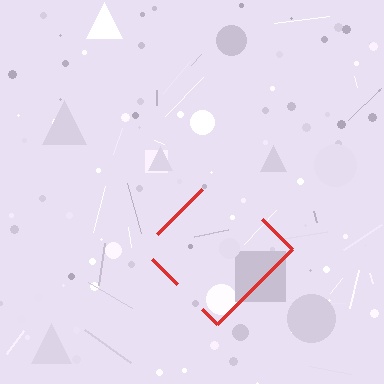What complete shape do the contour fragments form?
The contour fragments form a diamond.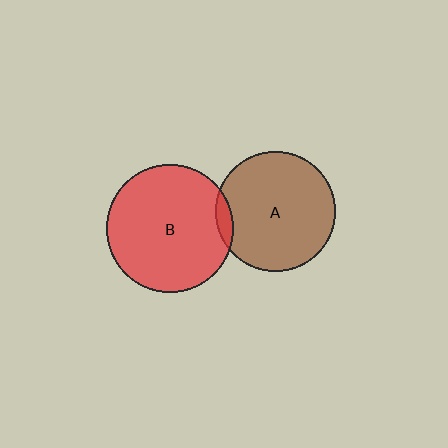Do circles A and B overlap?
Yes.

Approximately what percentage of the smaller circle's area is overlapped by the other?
Approximately 5%.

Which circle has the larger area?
Circle B (red).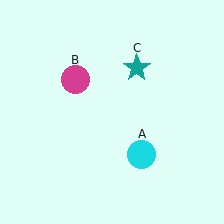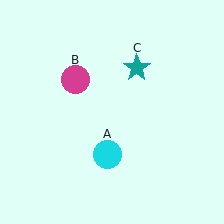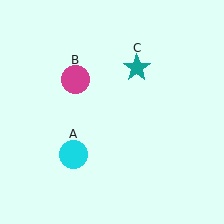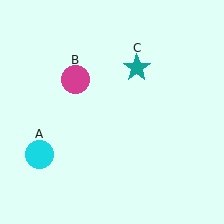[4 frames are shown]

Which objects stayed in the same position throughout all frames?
Magenta circle (object B) and teal star (object C) remained stationary.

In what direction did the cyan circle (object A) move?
The cyan circle (object A) moved left.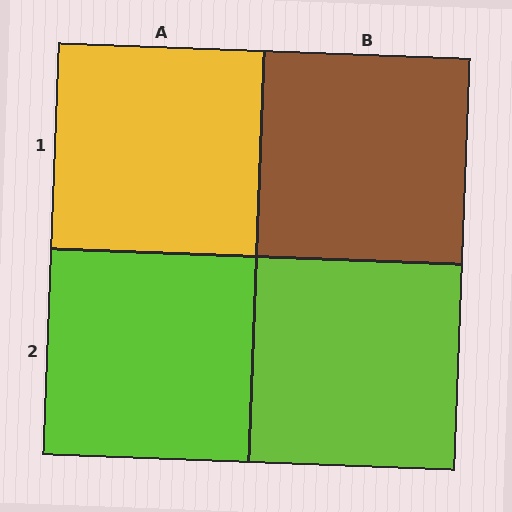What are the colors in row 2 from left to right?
Lime, lime.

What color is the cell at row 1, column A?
Yellow.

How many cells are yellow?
1 cell is yellow.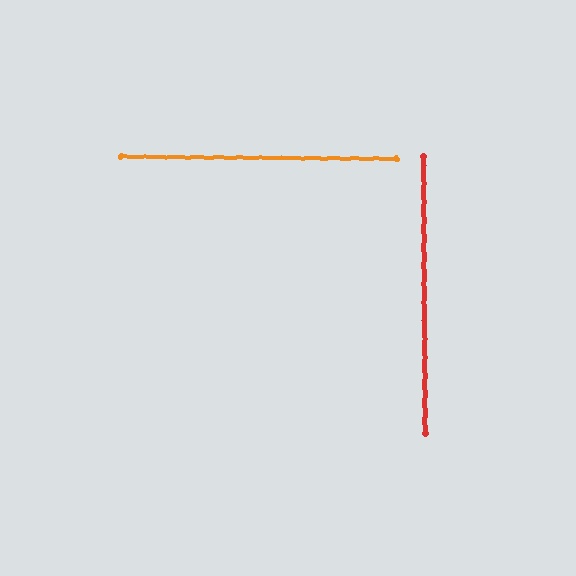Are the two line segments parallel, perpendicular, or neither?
Perpendicular — they meet at approximately 89°.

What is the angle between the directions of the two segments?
Approximately 89 degrees.